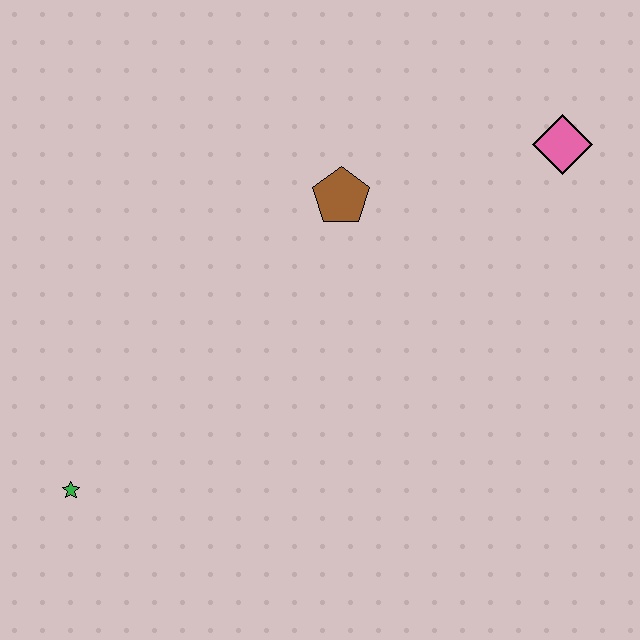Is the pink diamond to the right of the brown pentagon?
Yes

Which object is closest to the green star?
The brown pentagon is closest to the green star.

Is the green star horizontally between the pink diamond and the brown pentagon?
No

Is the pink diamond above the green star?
Yes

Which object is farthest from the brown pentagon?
The green star is farthest from the brown pentagon.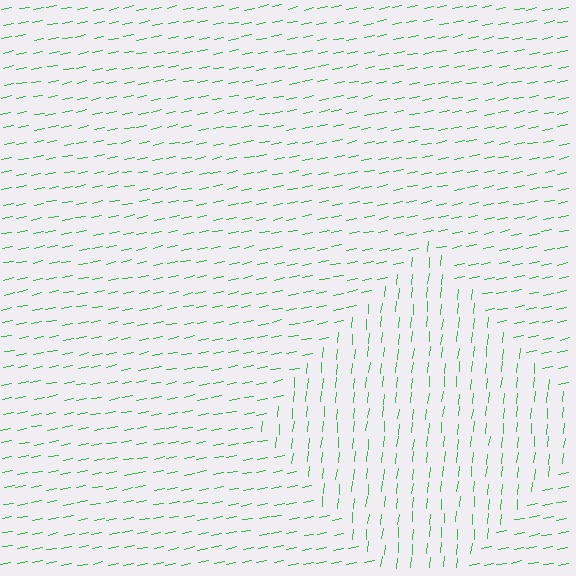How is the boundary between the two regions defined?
The boundary is defined purely by a change in line orientation (approximately 73 degrees difference). All lines are the same color and thickness.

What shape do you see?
I see a diamond.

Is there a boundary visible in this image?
Yes, there is a texture boundary formed by a change in line orientation.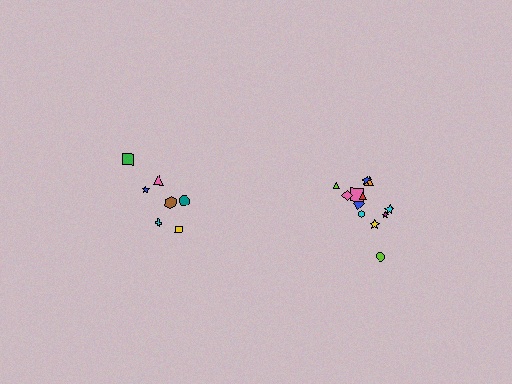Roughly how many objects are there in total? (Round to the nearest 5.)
Roughly 20 objects in total.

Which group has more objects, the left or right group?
The right group.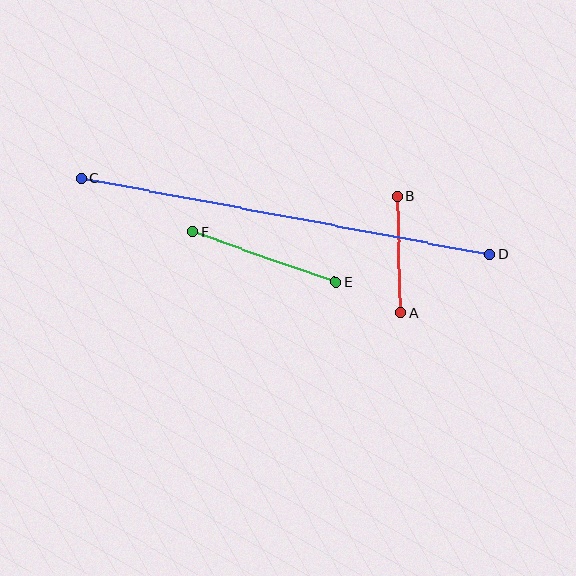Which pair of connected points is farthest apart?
Points C and D are farthest apart.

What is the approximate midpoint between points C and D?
The midpoint is at approximately (286, 216) pixels.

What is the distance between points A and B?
The distance is approximately 117 pixels.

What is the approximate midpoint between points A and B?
The midpoint is at approximately (399, 255) pixels.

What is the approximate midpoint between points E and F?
The midpoint is at approximately (264, 257) pixels.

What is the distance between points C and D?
The distance is approximately 416 pixels.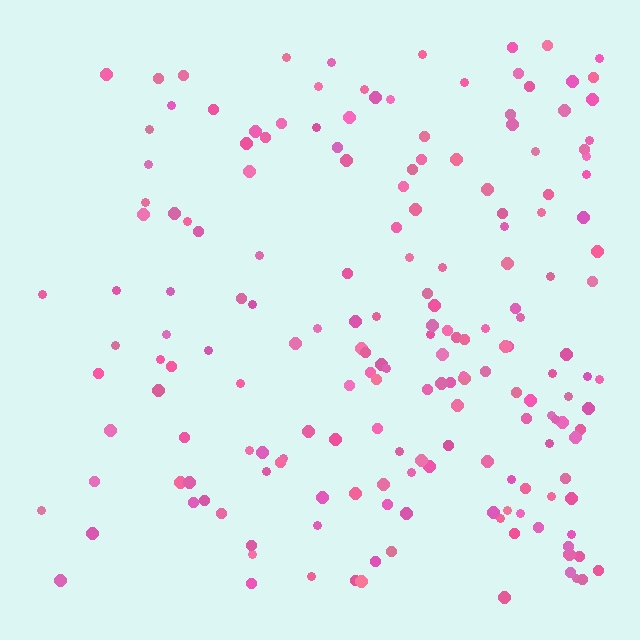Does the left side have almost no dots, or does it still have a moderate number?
Still a moderate number, just noticeably fewer than the right.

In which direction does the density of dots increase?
From left to right, with the right side densest.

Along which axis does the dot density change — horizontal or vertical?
Horizontal.